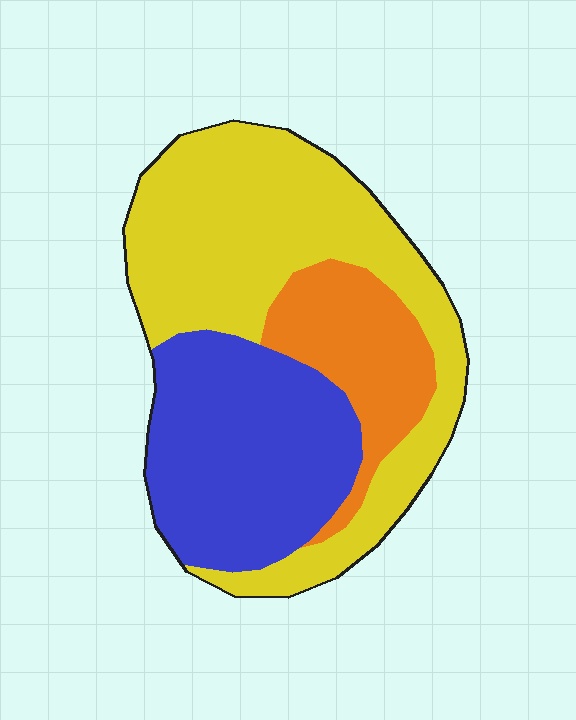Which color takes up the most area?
Yellow, at roughly 50%.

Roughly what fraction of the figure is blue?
Blue takes up about one third (1/3) of the figure.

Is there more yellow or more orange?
Yellow.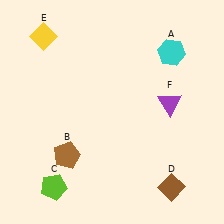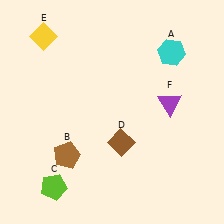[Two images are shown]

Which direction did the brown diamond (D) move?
The brown diamond (D) moved left.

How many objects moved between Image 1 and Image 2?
1 object moved between the two images.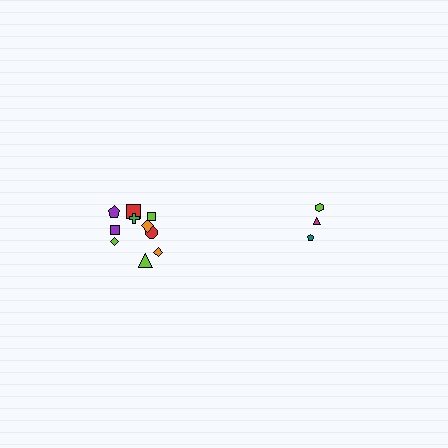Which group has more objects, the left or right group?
The left group.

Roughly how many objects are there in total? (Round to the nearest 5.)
Roughly 15 objects in total.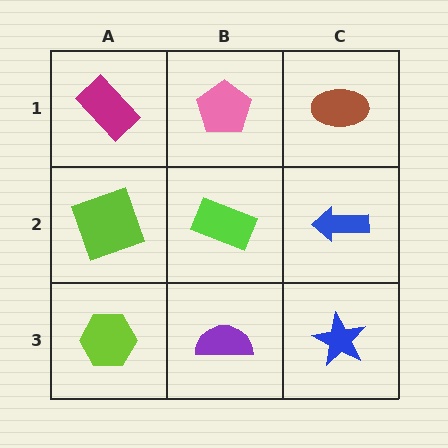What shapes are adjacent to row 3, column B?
A lime rectangle (row 2, column B), a lime hexagon (row 3, column A), a blue star (row 3, column C).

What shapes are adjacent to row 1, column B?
A lime rectangle (row 2, column B), a magenta rectangle (row 1, column A), a brown ellipse (row 1, column C).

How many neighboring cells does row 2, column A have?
3.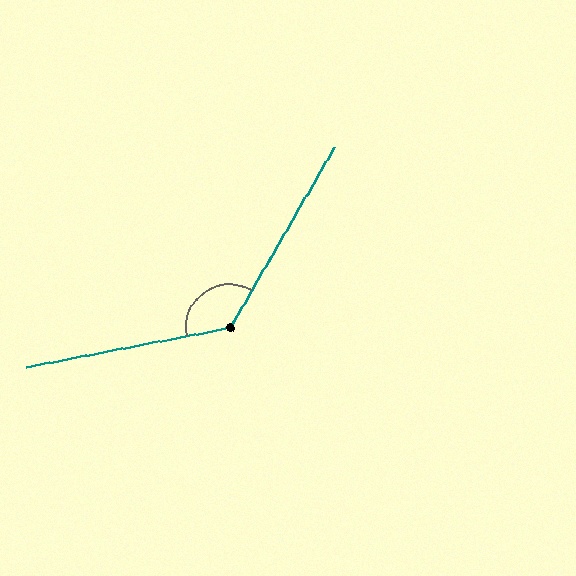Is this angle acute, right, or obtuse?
It is obtuse.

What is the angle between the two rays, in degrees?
Approximately 131 degrees.